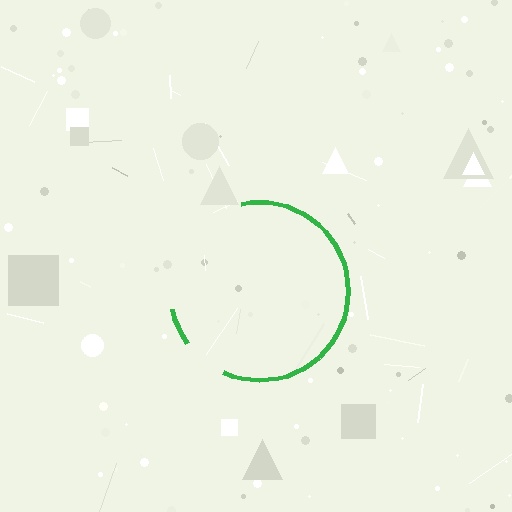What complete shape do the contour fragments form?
The contour fragments form a circle.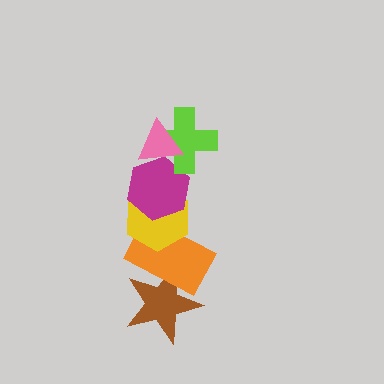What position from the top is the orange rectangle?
The orange rectangle is 5th from the top.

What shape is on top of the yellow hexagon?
The magenta hexagon is on top of the yellow hexagon.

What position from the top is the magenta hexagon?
The magenta hexagon is 3rd from the top.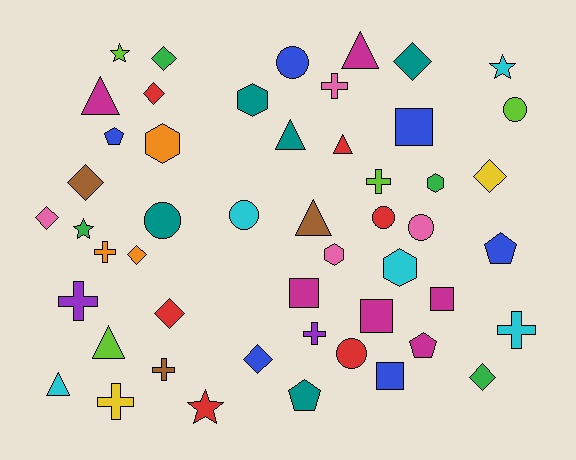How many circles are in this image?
There are 7 circles.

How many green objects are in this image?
There are 4 green objects.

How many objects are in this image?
There are 50 objects.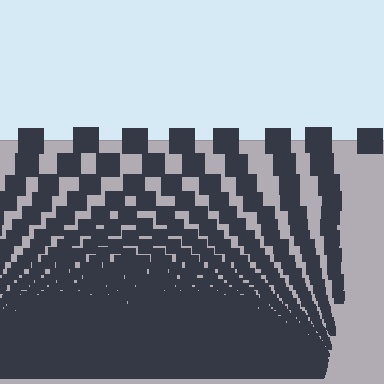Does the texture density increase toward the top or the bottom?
Density increases toward the bottom.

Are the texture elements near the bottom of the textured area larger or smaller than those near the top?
Smaller. The gradient is inverted — elements near the bottom are smaller and denser.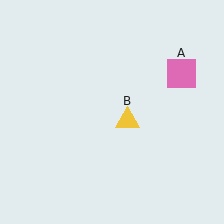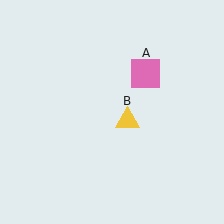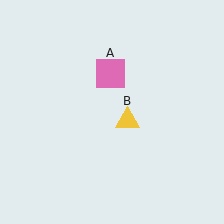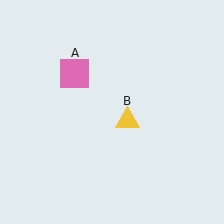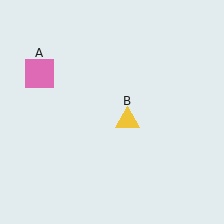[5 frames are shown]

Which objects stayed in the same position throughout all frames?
Yellow triangle (object B) remained stationary.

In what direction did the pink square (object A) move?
The pink square (object A) moved left.